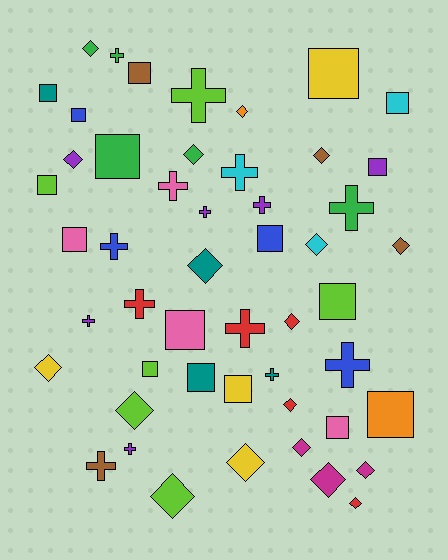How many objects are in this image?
There are 50 objects.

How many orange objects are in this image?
There are 2 orange objects.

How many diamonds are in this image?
There are 18 diamonds.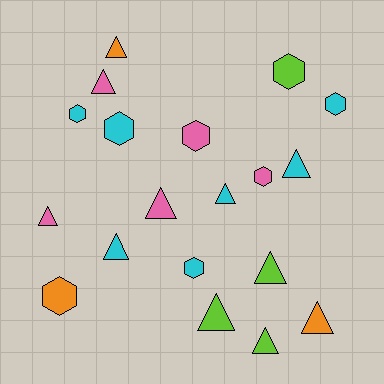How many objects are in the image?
There are 19 objects.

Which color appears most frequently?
Cyan, with 7 objects.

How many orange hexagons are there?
There is 1 orange hexagon.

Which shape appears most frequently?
Triangle, with 11 objects.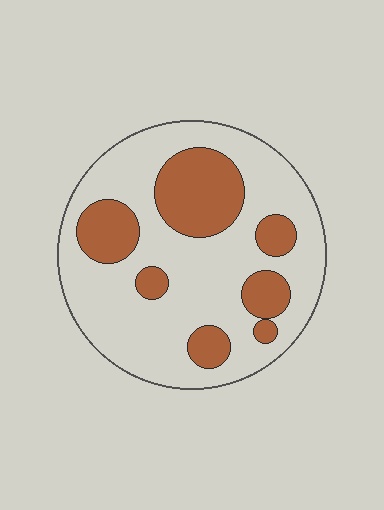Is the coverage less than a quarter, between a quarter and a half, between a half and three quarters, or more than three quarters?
Between a quarter and a half.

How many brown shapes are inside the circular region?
7.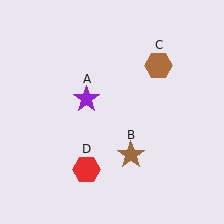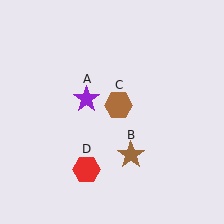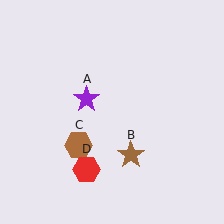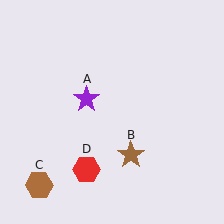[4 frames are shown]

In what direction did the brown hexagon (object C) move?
The brown hexagon (object C) moved down and to the left.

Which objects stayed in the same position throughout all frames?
Purple star (object A) and brown star (object B) and red hexagon (object D) remained stationary.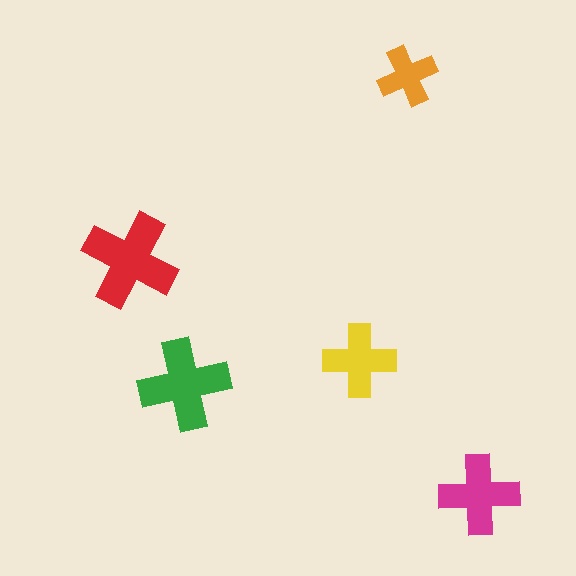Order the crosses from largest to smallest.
the red one, the green one, the magenta one, the yellow one, the orange one.